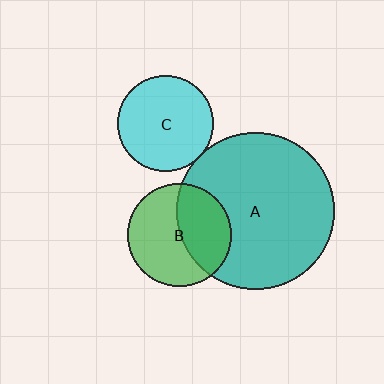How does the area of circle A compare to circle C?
Approximately 2.7 times.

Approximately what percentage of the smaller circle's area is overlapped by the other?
Approximately 40%.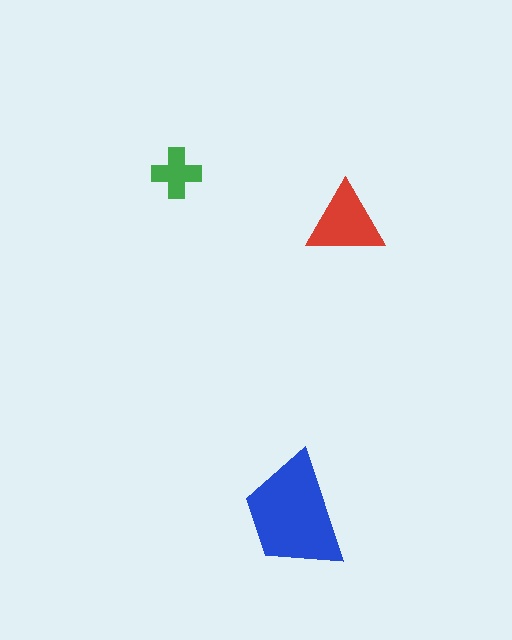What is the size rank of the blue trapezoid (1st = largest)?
1st.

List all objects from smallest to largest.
The green cross, the red triangle, the blue trapezoid.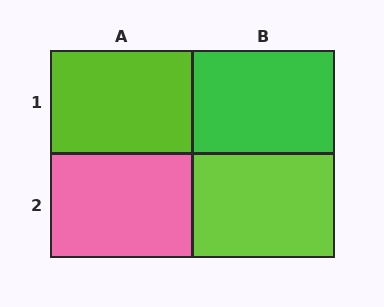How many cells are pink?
1 cell is pink.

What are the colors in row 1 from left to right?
Lime, green.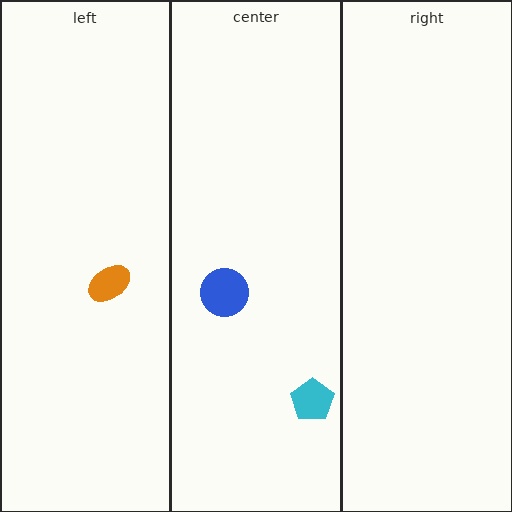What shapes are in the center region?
The blue circle, the cyan pentagon.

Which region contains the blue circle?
The center region.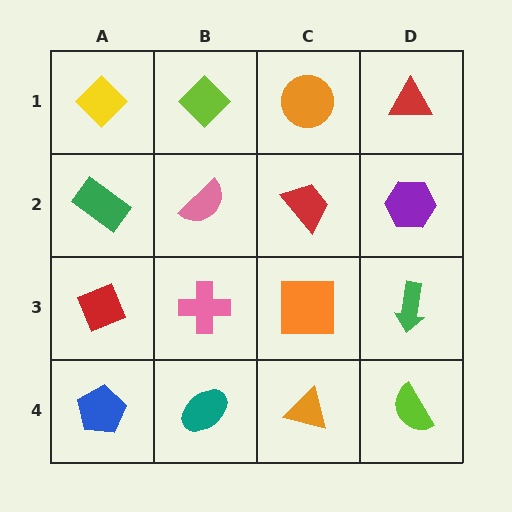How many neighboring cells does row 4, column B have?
3.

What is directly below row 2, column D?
A green arrow.